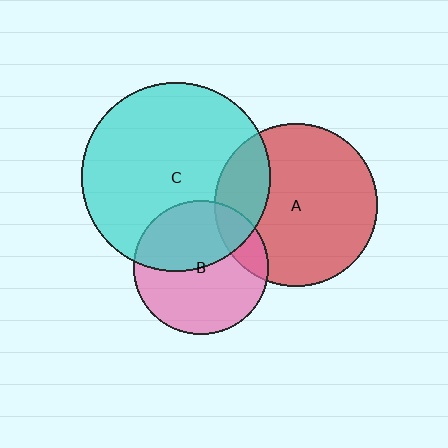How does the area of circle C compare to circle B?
Approximately 2.0 times.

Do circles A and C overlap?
Yes.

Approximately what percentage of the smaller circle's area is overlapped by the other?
Approximately 20%.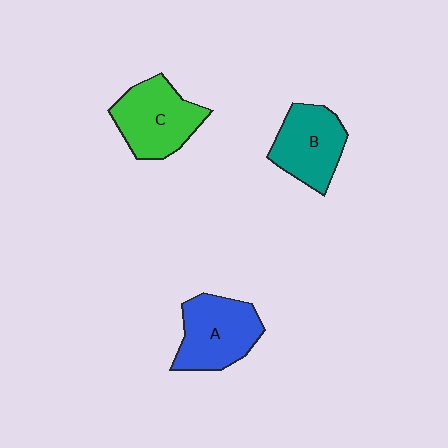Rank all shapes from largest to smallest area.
From largest to smallest: C (green), A (blue), B (teal).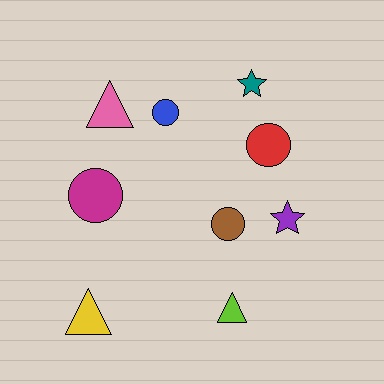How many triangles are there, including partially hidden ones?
There are 3 triangles.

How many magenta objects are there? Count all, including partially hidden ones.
There is 1 magenta object.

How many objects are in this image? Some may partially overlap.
There are 9 objects.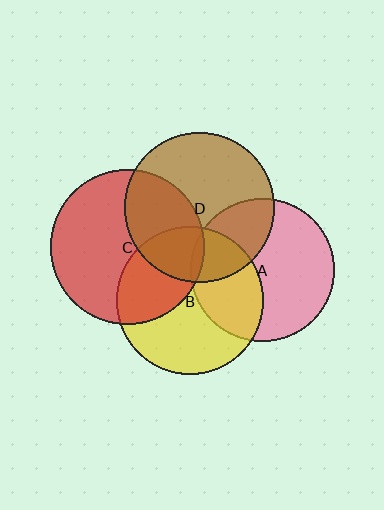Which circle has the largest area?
Circle C (red).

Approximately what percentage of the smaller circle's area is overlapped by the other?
Approximately 30%.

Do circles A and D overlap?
Yes.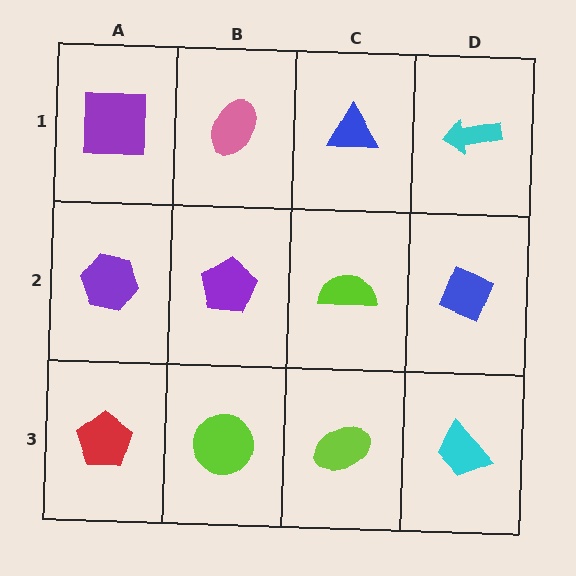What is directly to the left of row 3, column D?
A lime ellipse.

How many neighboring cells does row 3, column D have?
2.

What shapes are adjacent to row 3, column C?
A lime semicircle (row 2, column C), a lime circle (row 3, column B), a cyan trapezoid (row 3, column D).